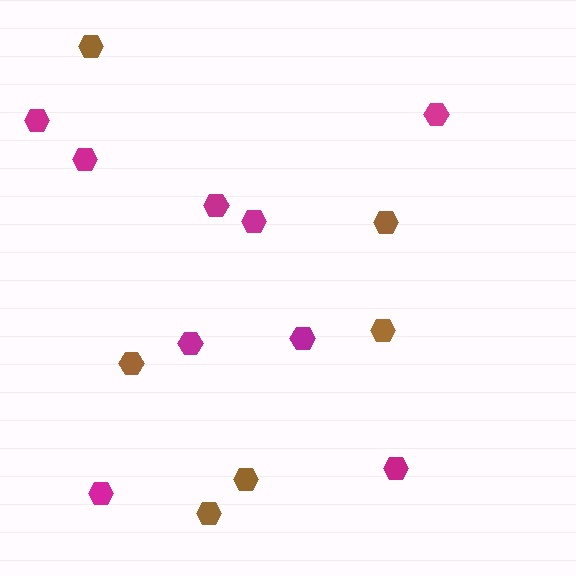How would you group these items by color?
There are 2 groups: one group of brown hexagons (6) and one group of magenta hexagons (9).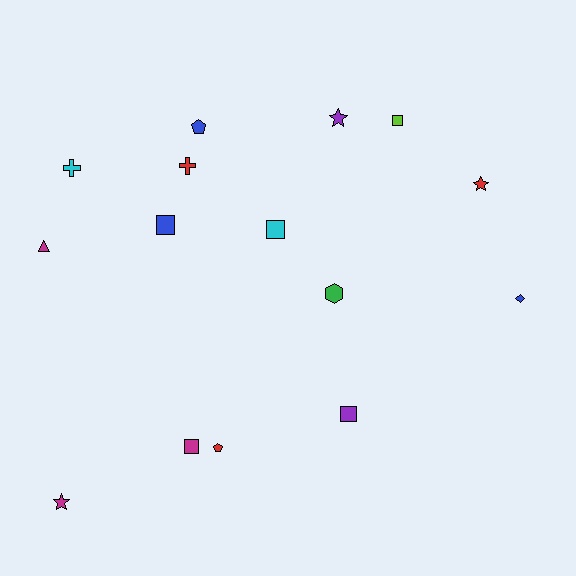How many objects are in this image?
There are 15 objects.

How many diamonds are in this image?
There is 1 diamond.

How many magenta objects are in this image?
There are 3 magenta objects.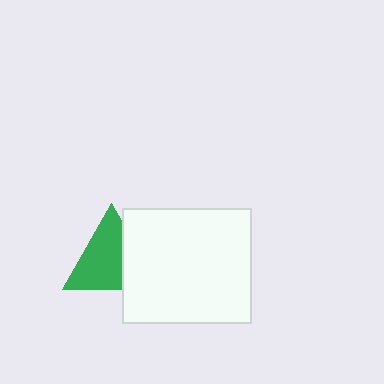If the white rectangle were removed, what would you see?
You would see the complete green triangle.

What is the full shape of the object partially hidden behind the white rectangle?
The partially hidden object is a green triangle.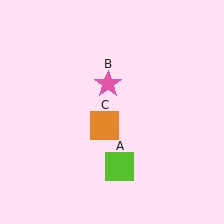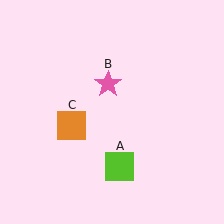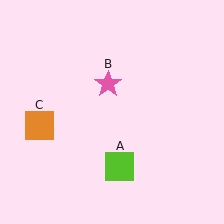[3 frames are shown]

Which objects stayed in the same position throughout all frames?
Lime square (object A) and pink star (object B) remained stationary.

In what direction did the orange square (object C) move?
The orange square (object C) moved left.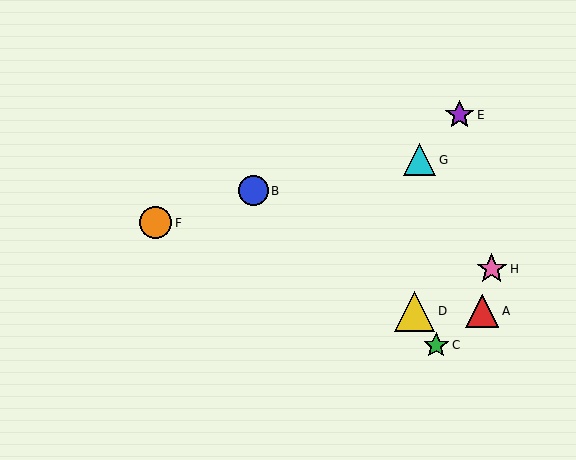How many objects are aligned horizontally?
2 objects (A, D) are aligned horizontally.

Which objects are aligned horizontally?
Objects A, D are aligned horizontally.